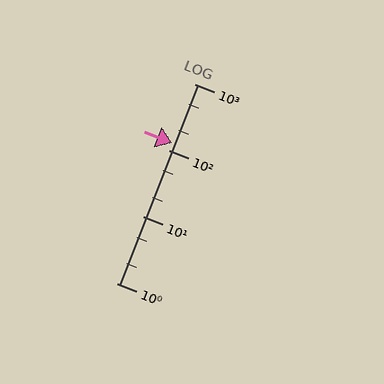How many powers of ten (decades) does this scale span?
The scale spans 3 decades, from 1 to 1000.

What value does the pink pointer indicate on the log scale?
The pointer indicates approximately 130.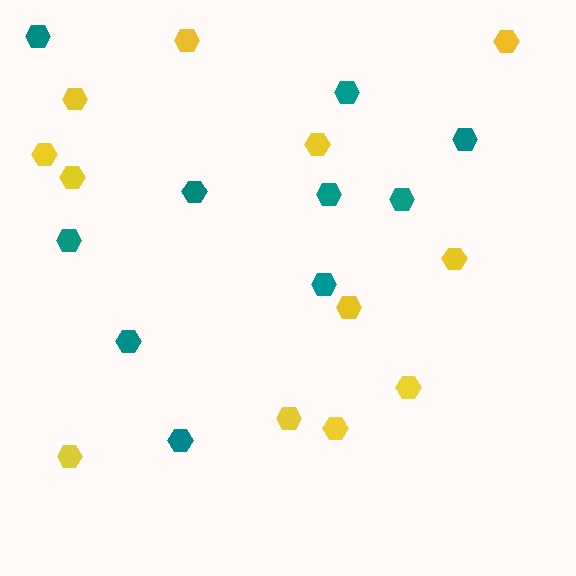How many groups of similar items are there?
There are 2 groups: one group of yellow hexagons (12) and one group of teal hexagons (10).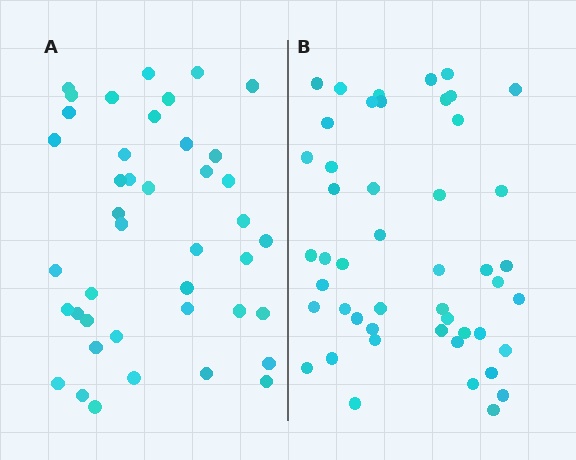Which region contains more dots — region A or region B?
Region B (the right region) has more dots.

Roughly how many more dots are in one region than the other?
Region B has about 6 more dots than region A.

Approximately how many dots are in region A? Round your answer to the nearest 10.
About 40 dots. (The exact count is 42, which rounds to 40.)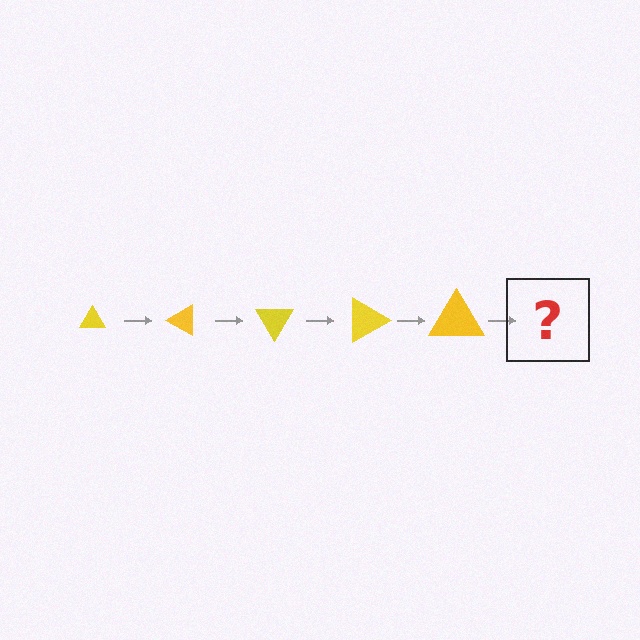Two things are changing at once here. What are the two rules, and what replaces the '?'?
The two rules are that the triangle grows larger each step and it rotates 30 degrees each step. The '?' should be a triangle, larger than the previous one and rotated 150 degrees from the start.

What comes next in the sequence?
The next element should be a triangle, larger than the previous one and rotated 150 degrees from the start.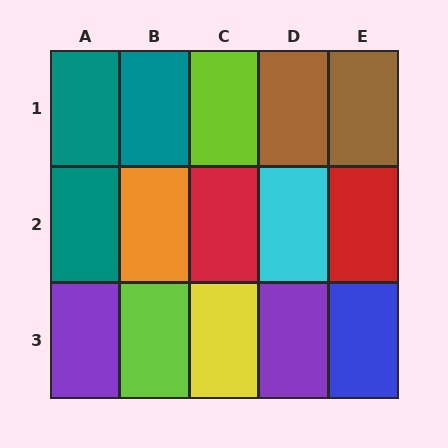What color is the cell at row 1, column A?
Teal.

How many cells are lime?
2 cells are lime.